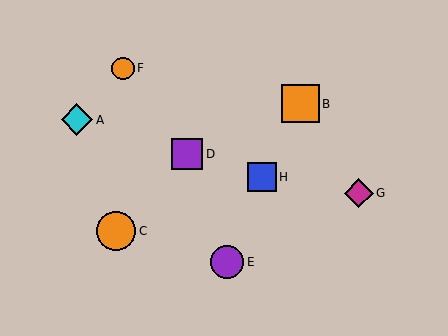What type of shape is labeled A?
Shape A is a cyan diamond.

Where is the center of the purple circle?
The center of the purple circle is at (227, 262).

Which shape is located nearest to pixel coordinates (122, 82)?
The orange circle (labeled F) at (123, 68) is nearest to that location.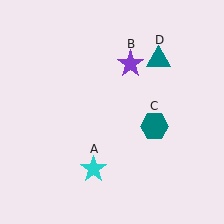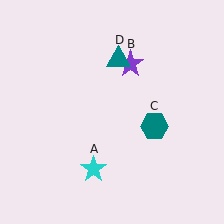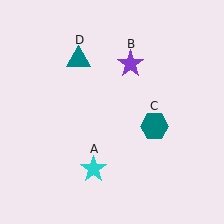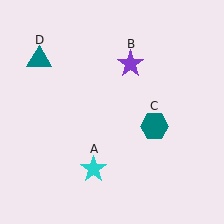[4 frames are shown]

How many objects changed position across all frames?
1 object changed position: teal triangle (object D).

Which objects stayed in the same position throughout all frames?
Cyan star (object A) and purple star (object B) and teal hexagon (object C) remained stationary.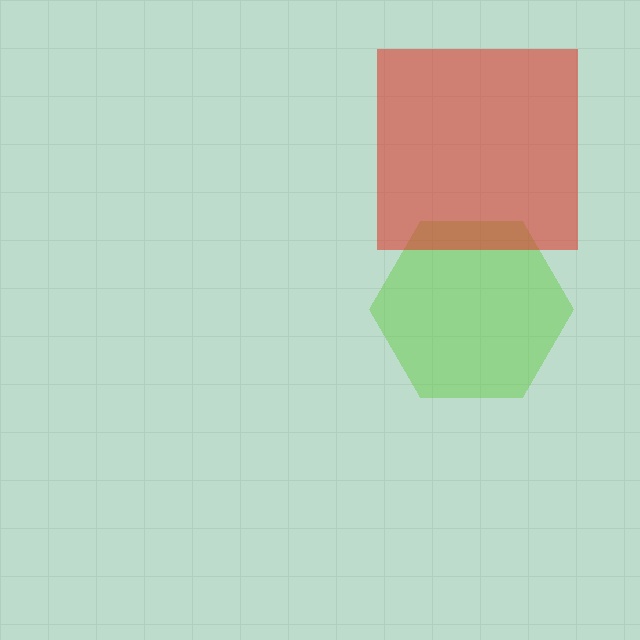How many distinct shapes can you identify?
There are 2 distinct shapes: a lime hexagon, a red square.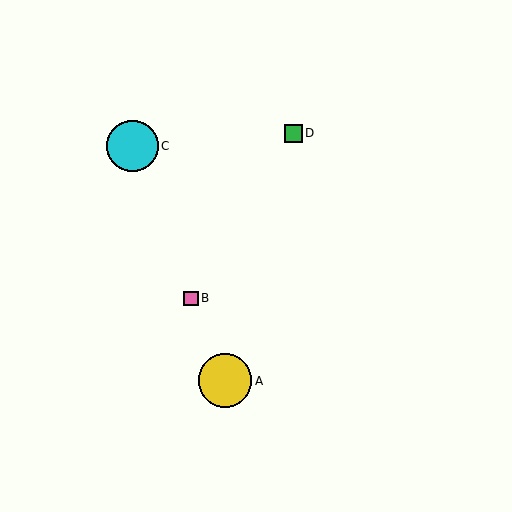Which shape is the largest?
The yellow circle (labeled A) is the largest.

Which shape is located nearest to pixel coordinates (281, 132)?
The green square (labeled D) at (294, 133) is nearest to that location.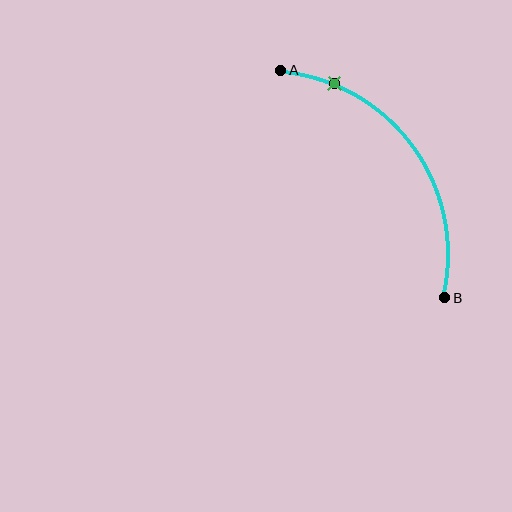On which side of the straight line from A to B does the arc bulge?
The arc bulges above and to the right of the straight line connecting A and B.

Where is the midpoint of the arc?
The arc midpoint is the point on the curve farthest from the straight line joining A and B. It sits above and to the right of that line.